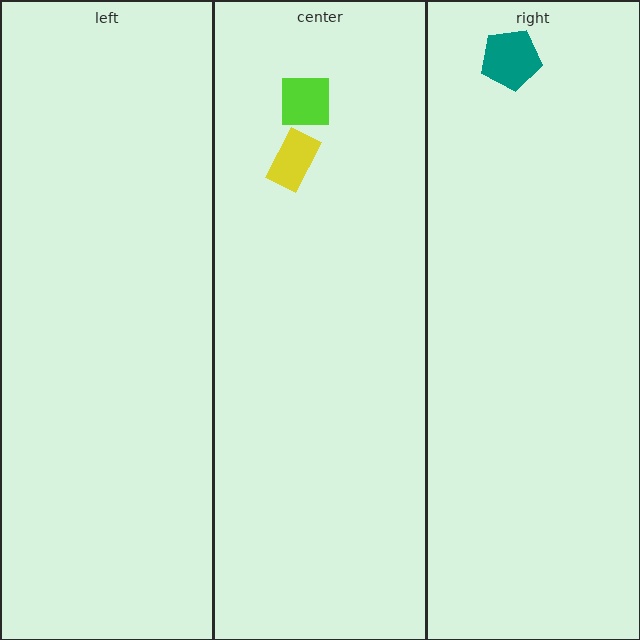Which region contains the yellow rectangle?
The center region.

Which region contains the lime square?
The center region.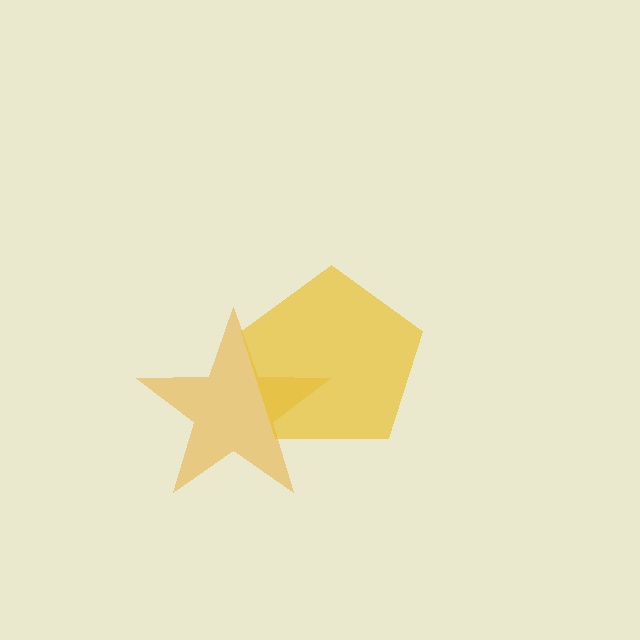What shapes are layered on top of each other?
The layered shapes are: an orange star, a yellow pentagon.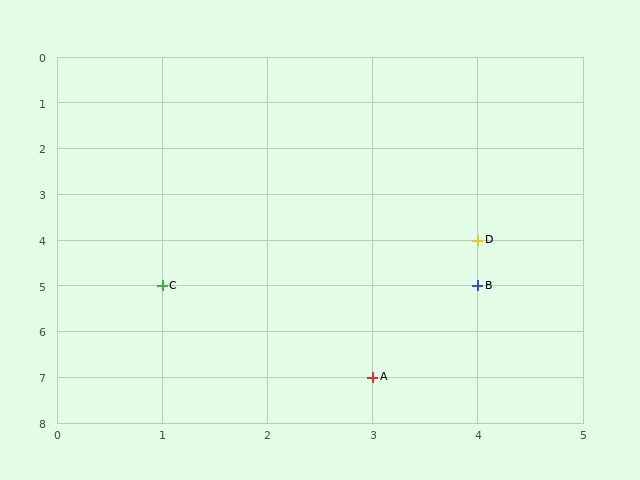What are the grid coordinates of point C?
Point C is at grid coordinates (1, 5).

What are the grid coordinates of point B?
Point B is at grid coordinates (4, 5).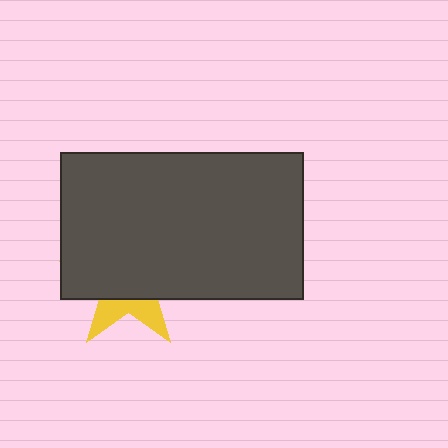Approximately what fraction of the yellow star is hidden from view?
Roughly 70% of the yellow star is hidden behind the dark gray rectangle.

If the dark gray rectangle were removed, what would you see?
You would see the complete yellow star.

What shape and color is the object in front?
The object in front is a dark gray rectangle.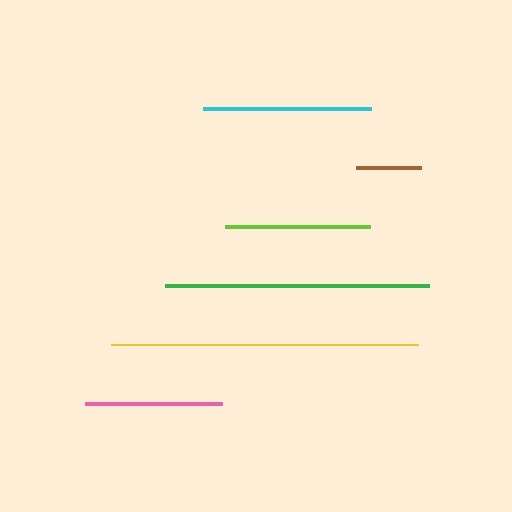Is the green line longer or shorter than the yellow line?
The yellow line is longer than the green line.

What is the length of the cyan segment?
The cyan segment is approximately 167 pixels long.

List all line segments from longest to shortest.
From longest to shortest: yellow, green, cyan, lime, pink, brown.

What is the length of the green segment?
The green segment is approximately 265 pixels long.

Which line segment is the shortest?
The brown line is the shortest at approximately 65 pixels.